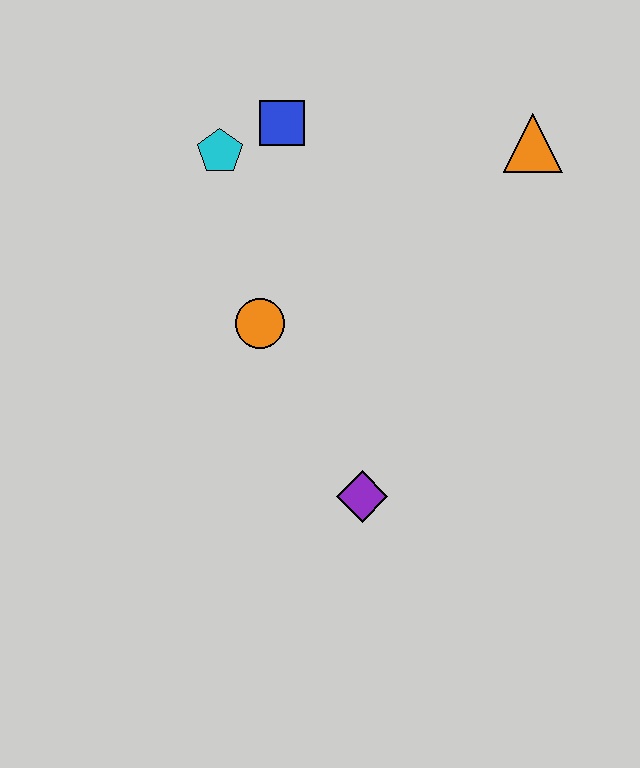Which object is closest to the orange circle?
The cyan pentagon is closest to the orange circle.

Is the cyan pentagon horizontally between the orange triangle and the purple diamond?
No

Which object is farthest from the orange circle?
The orange triangle is farthest from the orange circle.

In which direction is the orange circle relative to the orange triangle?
The orange circle is to the left of the orange triangle.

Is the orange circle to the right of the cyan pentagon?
Yes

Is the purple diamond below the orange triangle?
Yes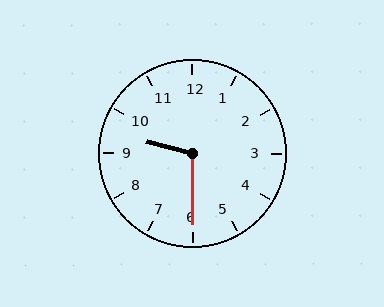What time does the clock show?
9:30.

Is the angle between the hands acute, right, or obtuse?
It is obtuse.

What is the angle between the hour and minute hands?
Approximately 105 degrees.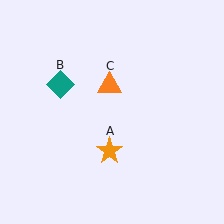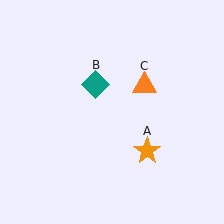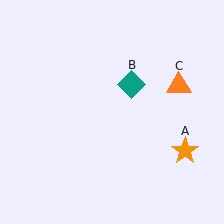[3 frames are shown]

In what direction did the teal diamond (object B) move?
The teal diamond (object B) moved right.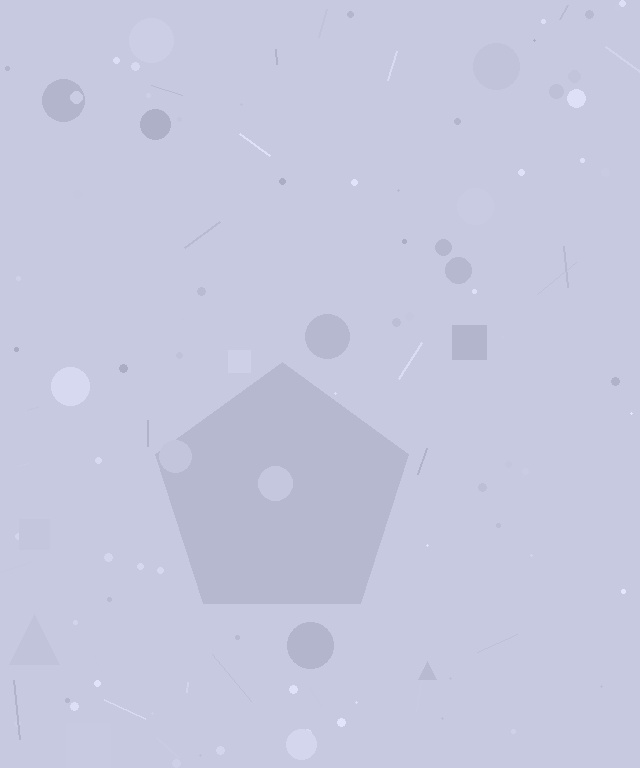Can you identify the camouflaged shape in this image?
The camouflaged shape is a pentagon.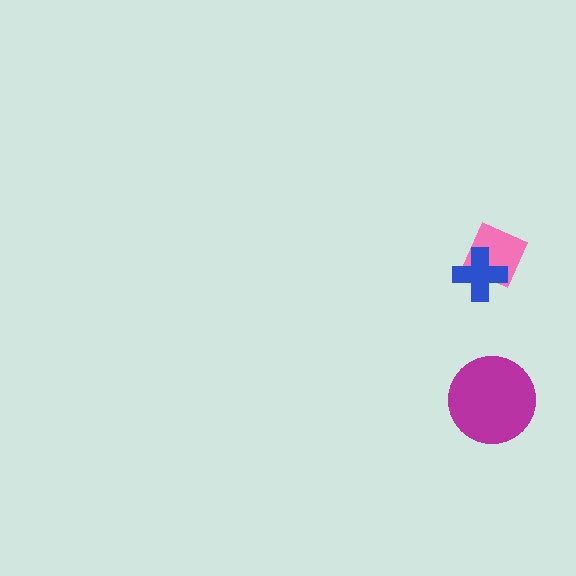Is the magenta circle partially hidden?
No, no other shape covers it.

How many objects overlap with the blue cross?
1 object overlaps with the blue cross.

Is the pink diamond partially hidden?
Yes, it is partially covered by another shape.